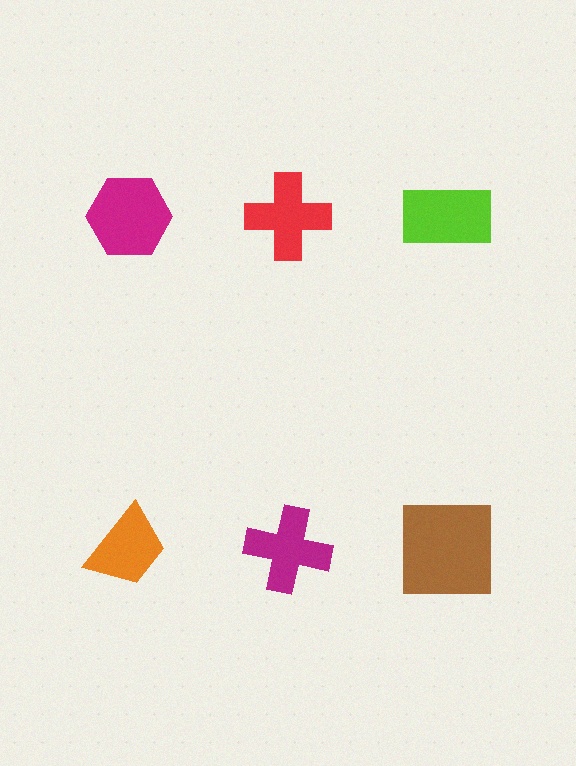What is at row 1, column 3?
A lime rectangle.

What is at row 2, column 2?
A magenta cross.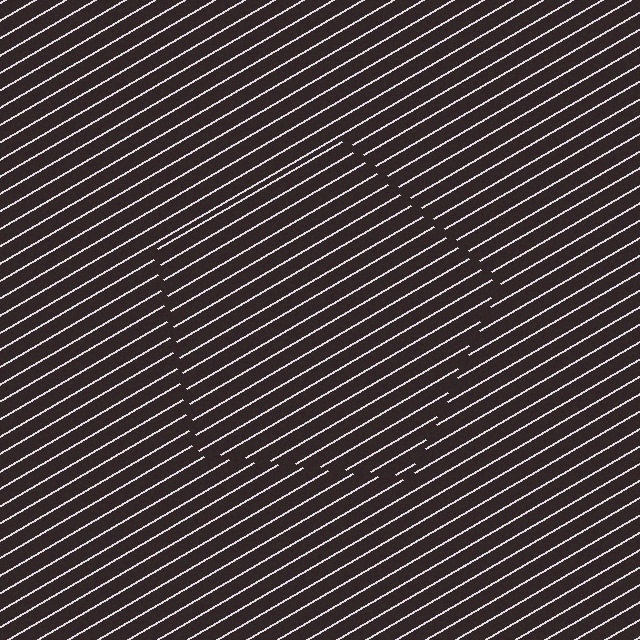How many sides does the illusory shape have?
5 sides — the line-ends trace a pentagon.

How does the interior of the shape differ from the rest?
The interior of the shape contains the same grating, shifted by half a period — the contour is defined by the phase discontinuity where line-ends from the inner and outer gratings abut.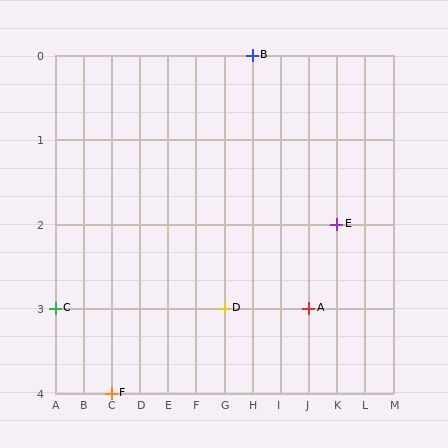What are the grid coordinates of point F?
Point F is at grid coordinates (C, 4).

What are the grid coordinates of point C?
Point C is at grid coordinates (A, 3).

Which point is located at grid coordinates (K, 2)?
Point E is at (K, 2).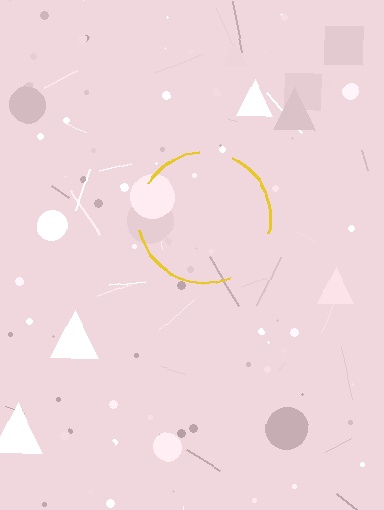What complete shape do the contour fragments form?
The contour fragments form a circle.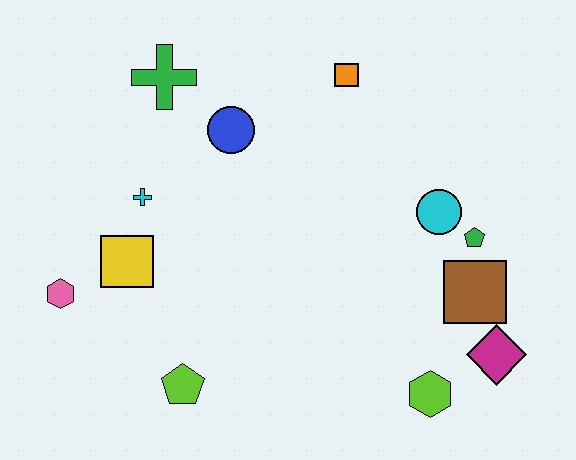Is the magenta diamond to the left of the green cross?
No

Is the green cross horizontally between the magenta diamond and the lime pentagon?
No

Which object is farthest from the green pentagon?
The pink hexagon is farthest from the green pentagon.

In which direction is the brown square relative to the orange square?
The brown square is below the orange square.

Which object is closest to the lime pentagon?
The yellow square is closest to the lime pentagon.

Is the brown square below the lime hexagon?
No